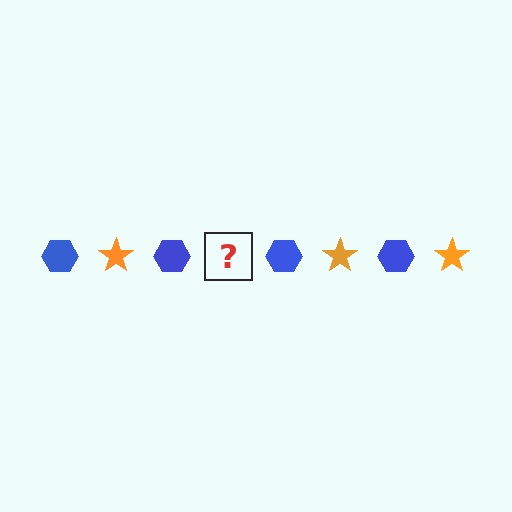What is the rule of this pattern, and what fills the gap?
The rule is that the pattern alternates between blue hexagon and orange star. The gap should be filled with an orange star.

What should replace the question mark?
The question mark should be replaced with an orange star.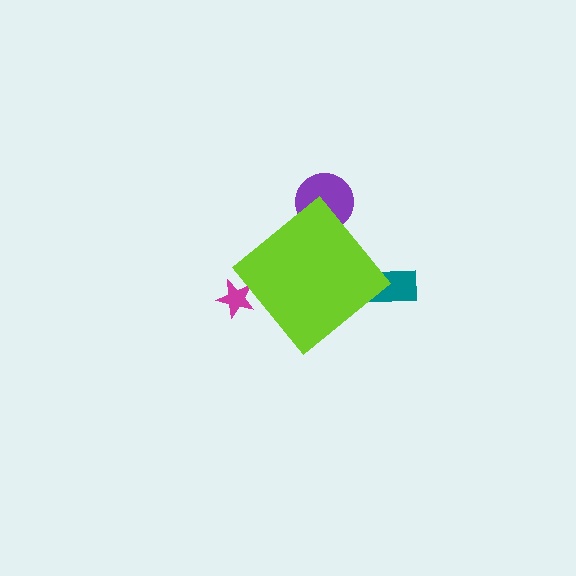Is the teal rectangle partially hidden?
Yes, the teal rectangle is partially hidden behind the lime diamond.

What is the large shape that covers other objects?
A lime diamond.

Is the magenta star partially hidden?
Yes, the magenta star is partially hidden behind the lime diamond.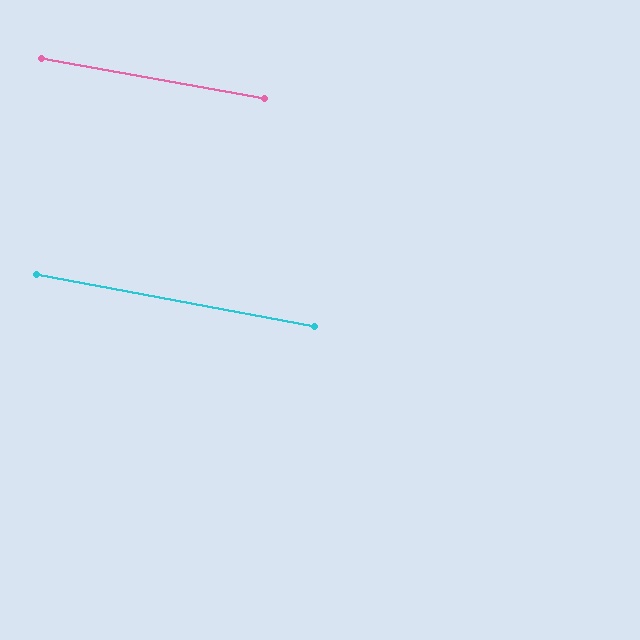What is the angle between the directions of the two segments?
Approximately 1 degree.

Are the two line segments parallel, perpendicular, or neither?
Parallel — their directions differ by only 0.7°.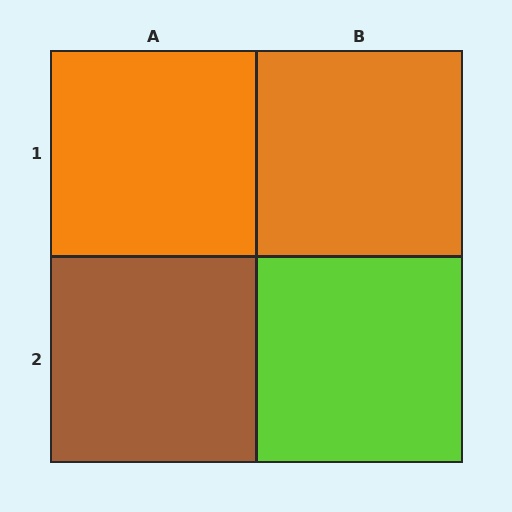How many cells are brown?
1 cell is brown.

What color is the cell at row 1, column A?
Orange.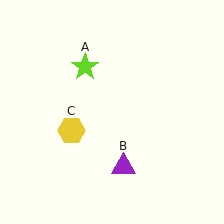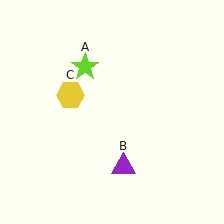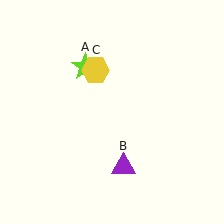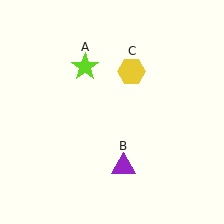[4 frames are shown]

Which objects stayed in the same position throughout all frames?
Lime star (object A) and purple triangle (object B) remained stationary.